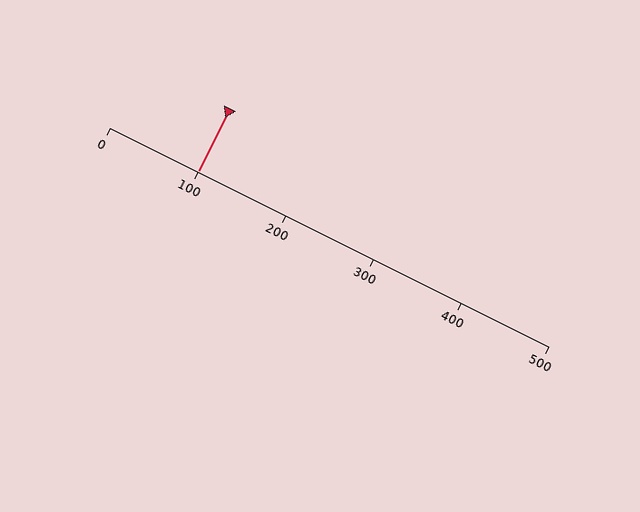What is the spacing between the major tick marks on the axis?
The major ticks are spaced 100 apart.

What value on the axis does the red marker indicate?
The marker indicates approximately 100.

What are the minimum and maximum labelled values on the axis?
The axis runs from 0 to 500.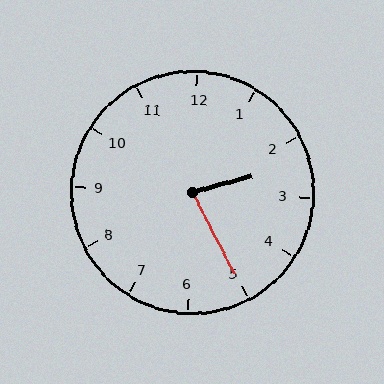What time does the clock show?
2:25.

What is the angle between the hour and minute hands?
Approximately 78 degrees.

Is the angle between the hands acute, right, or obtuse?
It is acute.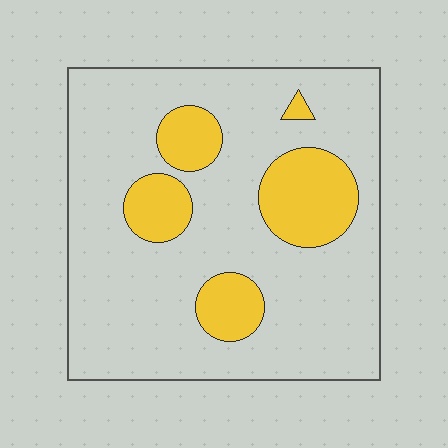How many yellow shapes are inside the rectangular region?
5.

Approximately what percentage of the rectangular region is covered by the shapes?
Approximately 20%.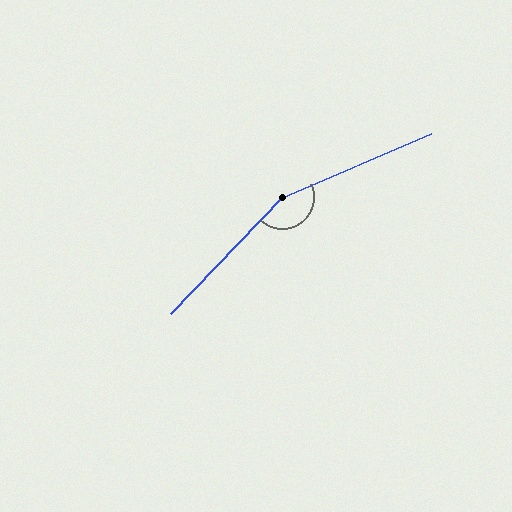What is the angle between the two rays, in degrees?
Approximately 157 degrees.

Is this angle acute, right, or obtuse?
It is obtuse.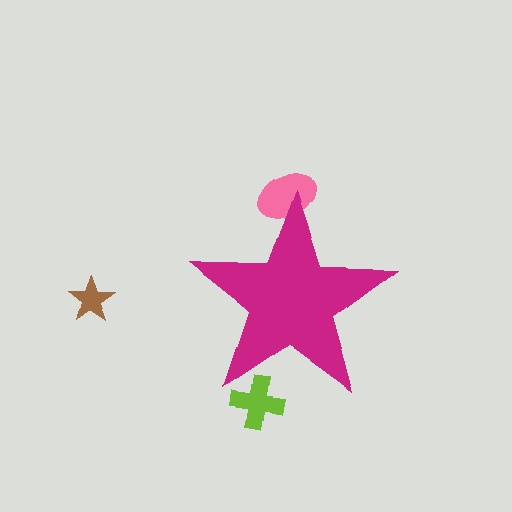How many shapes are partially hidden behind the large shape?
2 shapes are partially hidden.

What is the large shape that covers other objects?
A magenta star.